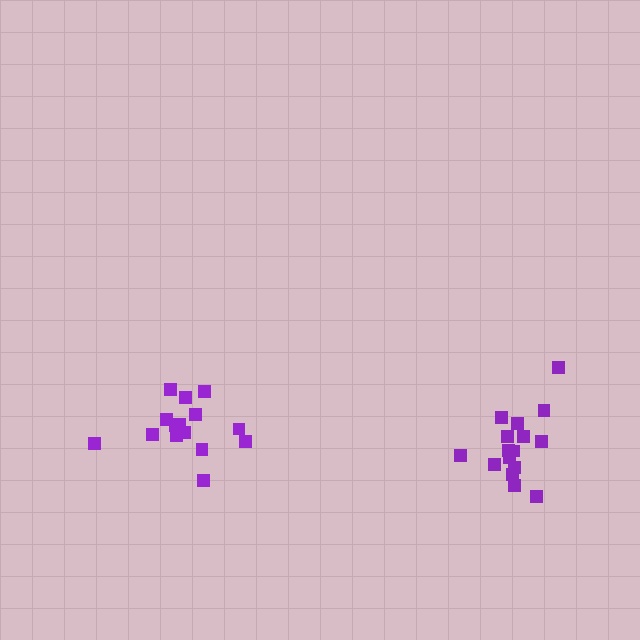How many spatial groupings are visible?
There are 2 spatial groupings.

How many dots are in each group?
Group 1: 16 dots, Group 2: 16 dots (32 total).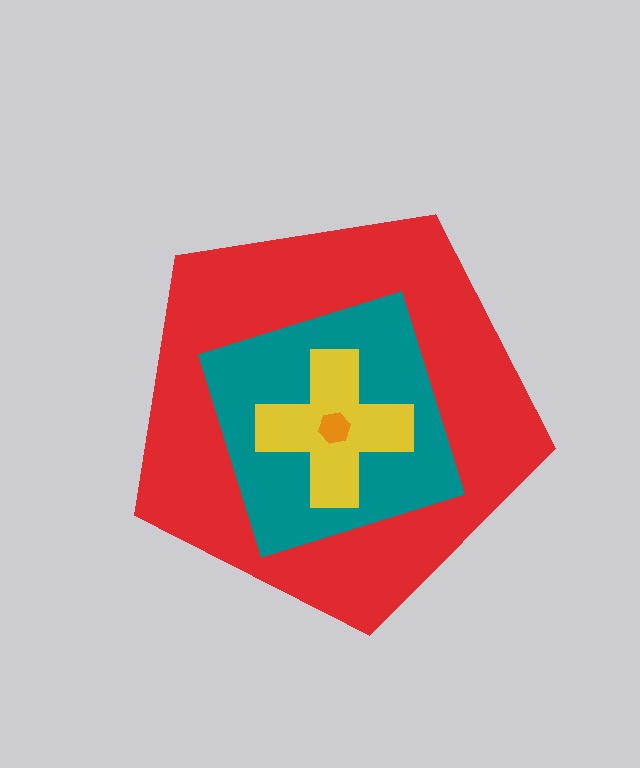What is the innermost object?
The orange hexagon.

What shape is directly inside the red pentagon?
The teal square.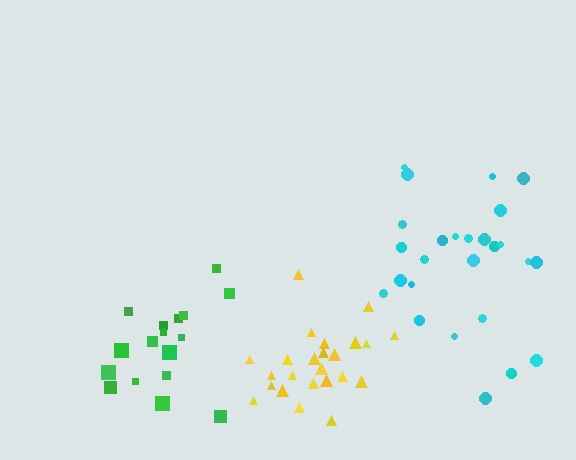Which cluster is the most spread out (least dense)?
Cyan.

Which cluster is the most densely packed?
Yellow.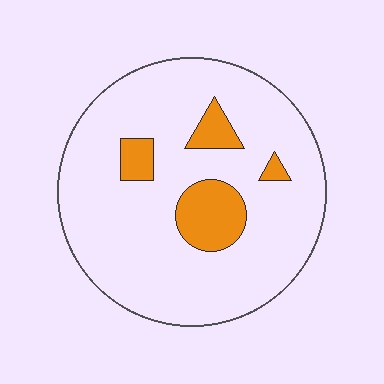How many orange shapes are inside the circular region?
4.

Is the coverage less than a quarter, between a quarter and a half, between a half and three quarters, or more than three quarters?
Less than a quarter.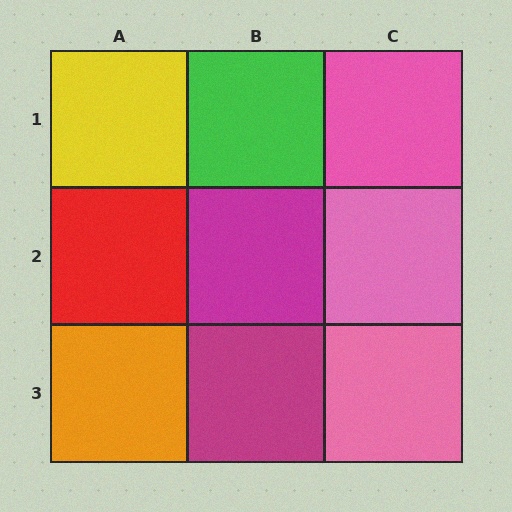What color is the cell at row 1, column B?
Green.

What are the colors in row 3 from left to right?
Orange, magenta, pink.